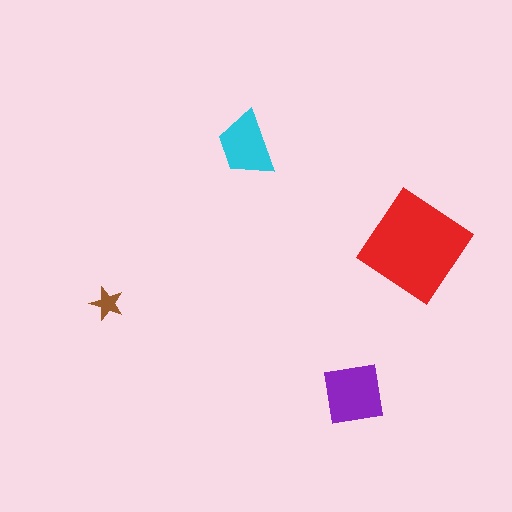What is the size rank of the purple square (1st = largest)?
2nd.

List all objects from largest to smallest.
The red diamond, the purple square, the cyan trapezoid, the brown star.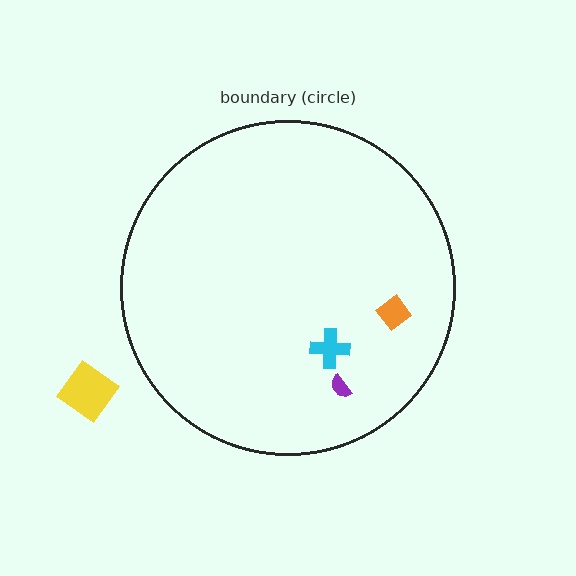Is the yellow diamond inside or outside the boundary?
Outside.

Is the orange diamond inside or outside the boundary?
Inside.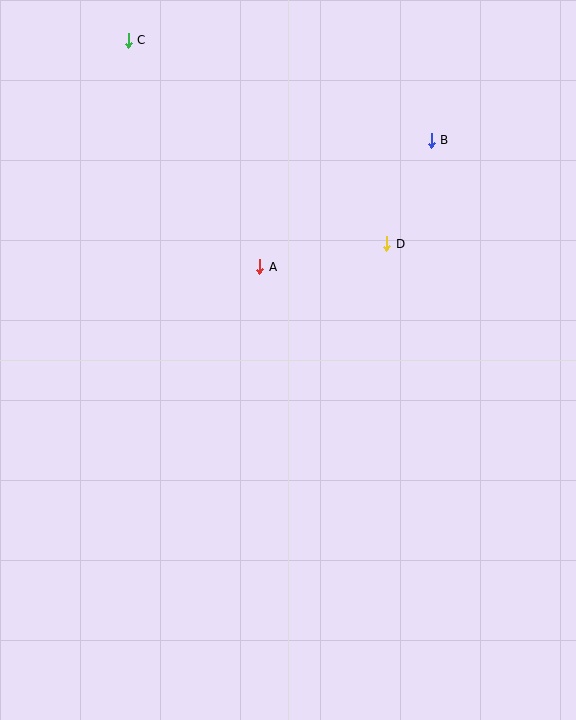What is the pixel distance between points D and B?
The distance between D and B is 113 pixels.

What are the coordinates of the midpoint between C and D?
The midpoint between C and D is at (257, 142).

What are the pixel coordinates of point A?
Point A is at (260, 267).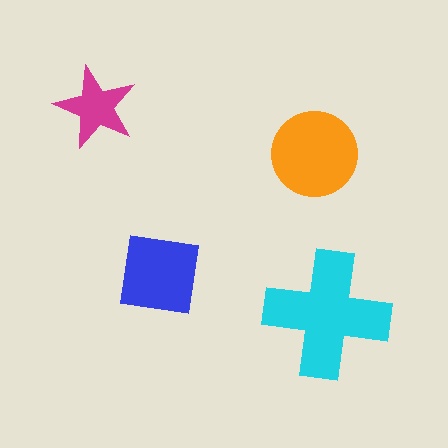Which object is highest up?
The magenta star is topmost.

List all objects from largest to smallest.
The cyan cross, the orange circle, the blue square, the magenta star.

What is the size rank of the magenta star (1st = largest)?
4th.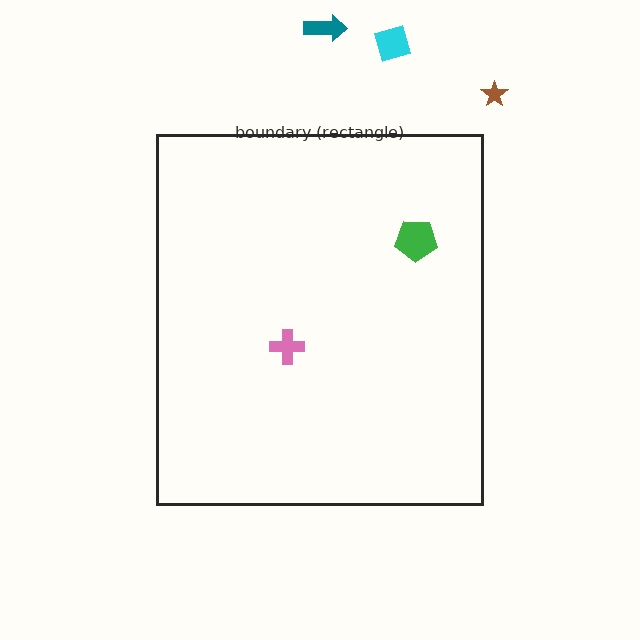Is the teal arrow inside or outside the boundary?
Outside.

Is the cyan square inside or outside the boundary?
Outside.